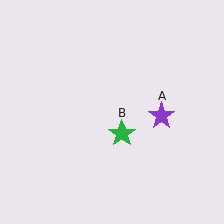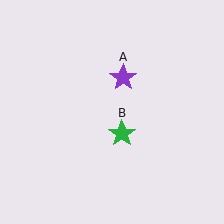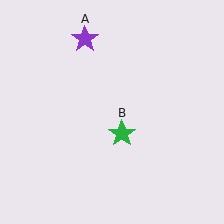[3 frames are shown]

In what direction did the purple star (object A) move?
The purple star (object A) moved up and to the left.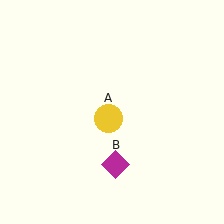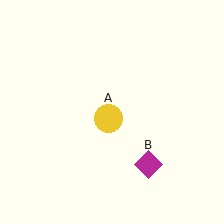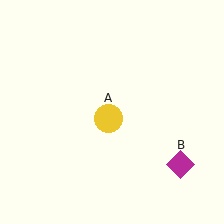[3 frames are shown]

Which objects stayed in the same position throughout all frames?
Yellow circle (object A) remained stationary.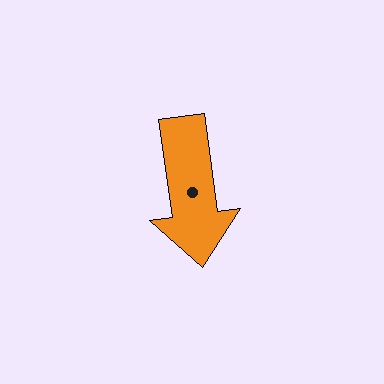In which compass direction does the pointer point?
South.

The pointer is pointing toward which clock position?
Roughly 6 o'clock.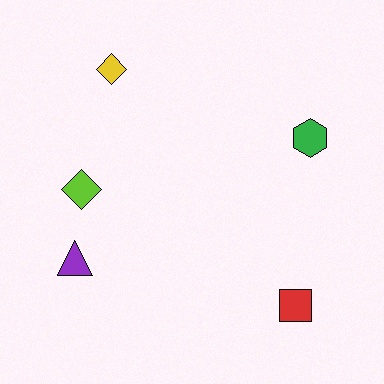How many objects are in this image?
There are 5 objects.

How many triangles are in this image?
There is 1 triangle.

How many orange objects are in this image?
There are no orange objects.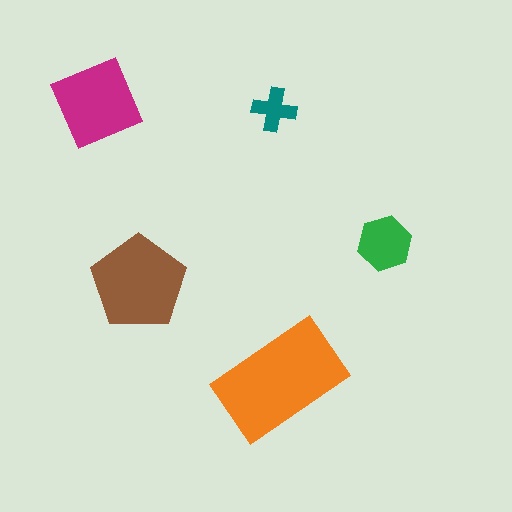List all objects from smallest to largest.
The teal cross, the green hexagon, the magenta diamond, the brown pentagon, the orange rectangle.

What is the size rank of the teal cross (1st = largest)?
5th.